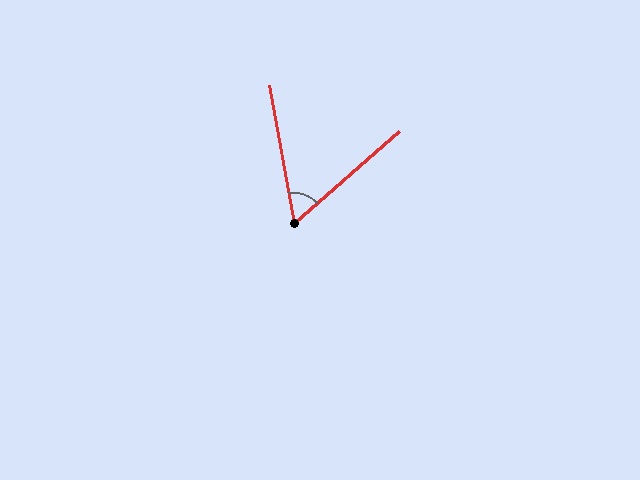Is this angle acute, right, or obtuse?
It is acute.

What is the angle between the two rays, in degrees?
Approximately 59 degrees.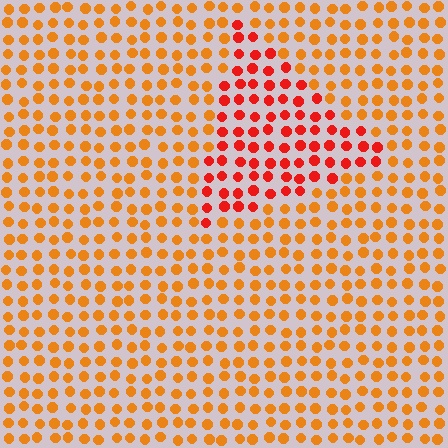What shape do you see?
I see a triangle.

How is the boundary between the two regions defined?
The boundary is defined purely by a slight shift in hue (about 31 degrees). Spacing, size, and orientation are identical on both sides.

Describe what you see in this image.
The image is filled with small orange elements in a uniform arrangement. A triangle-shaped region is visible where the elements are tinted to a slightly different hue, forming a subtle color boundary.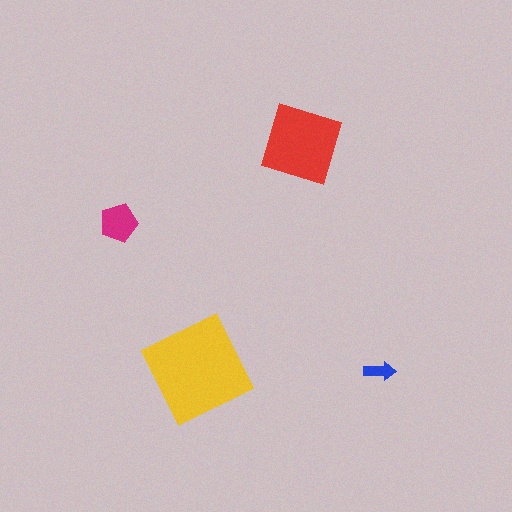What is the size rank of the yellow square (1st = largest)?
1st.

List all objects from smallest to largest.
The blue arrow, the magenta pentagon, the red diamond, the yellow square.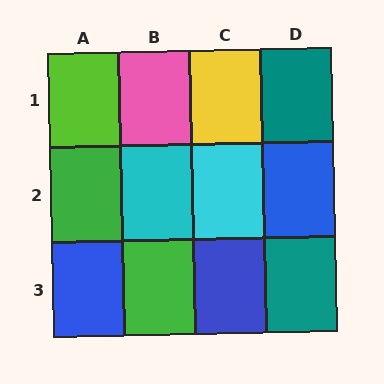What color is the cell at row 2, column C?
Cyan.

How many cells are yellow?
1 cell is yellow.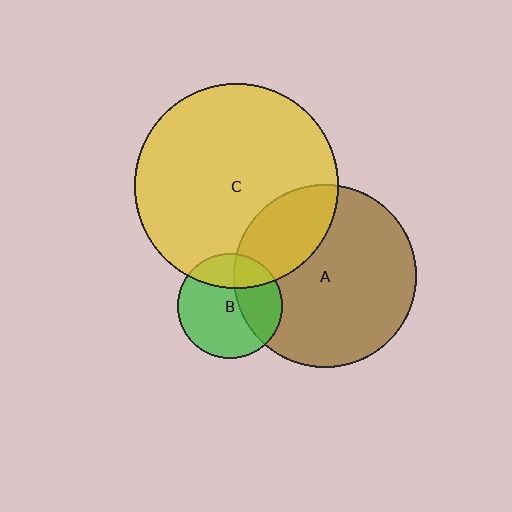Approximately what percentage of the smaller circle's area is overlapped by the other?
Approximately 25%.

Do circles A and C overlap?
Yes.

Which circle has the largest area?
Circle C (yellow).